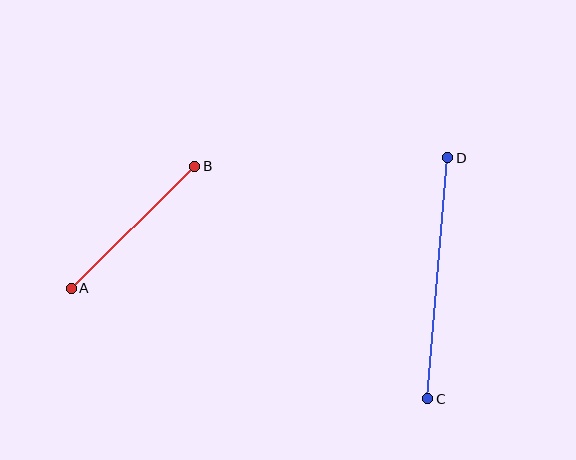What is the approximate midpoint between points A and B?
The midpoint is at approximately (133, 227) pixels.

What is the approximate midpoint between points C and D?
The midpoint is at approximately (438, 278) pixels.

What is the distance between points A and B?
The distance is approximately 173 pixels.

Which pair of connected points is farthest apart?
Points C and D are farthest apart.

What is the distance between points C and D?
The distance is approximately 242 pixels.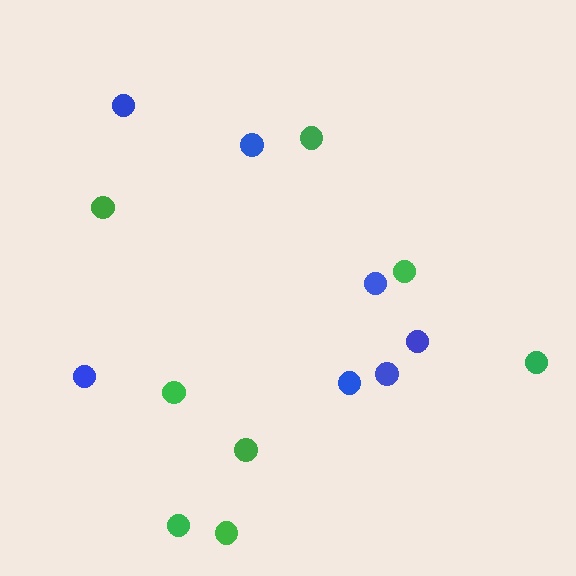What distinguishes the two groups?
There are 2 groups: one group of blue circles (7) and one group of green circles (8).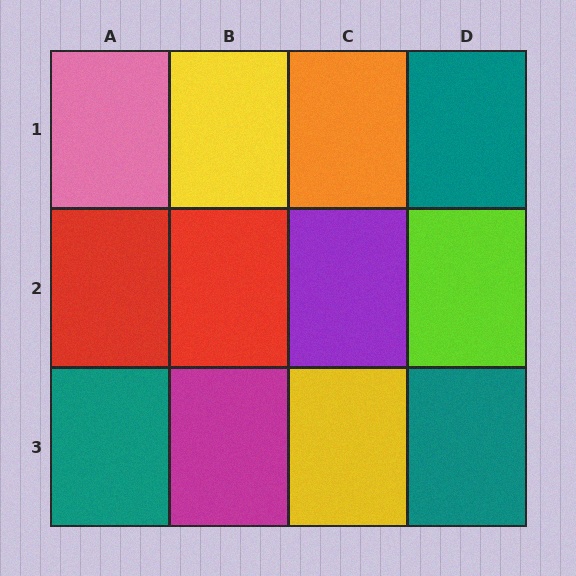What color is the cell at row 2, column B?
Red.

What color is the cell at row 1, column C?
Orange.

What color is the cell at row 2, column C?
Purple.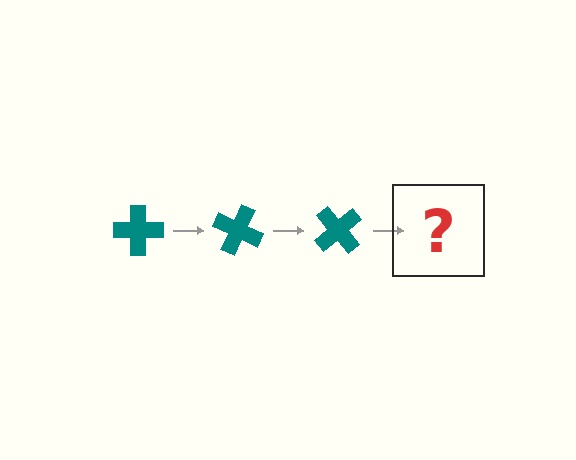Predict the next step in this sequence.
The next step is a teal cross rotated 75 degrees.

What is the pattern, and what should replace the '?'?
The pattern is that the cross rotates 25 degrees each step. The '?' should be a teal cross rotated 75 degrees.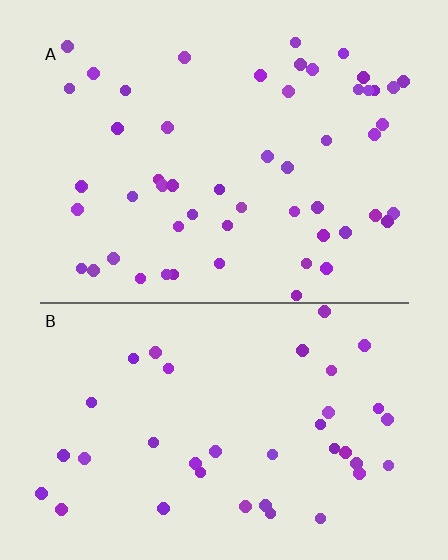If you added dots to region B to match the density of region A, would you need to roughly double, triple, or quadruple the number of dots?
Approximately double.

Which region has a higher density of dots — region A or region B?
A (the top).